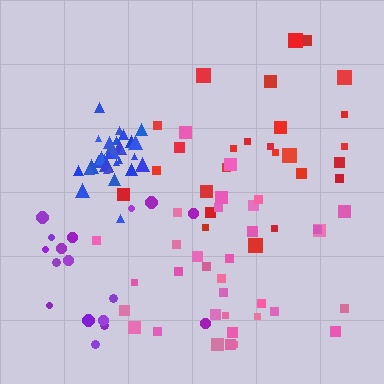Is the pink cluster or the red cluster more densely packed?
Pink.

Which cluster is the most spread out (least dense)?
Purple.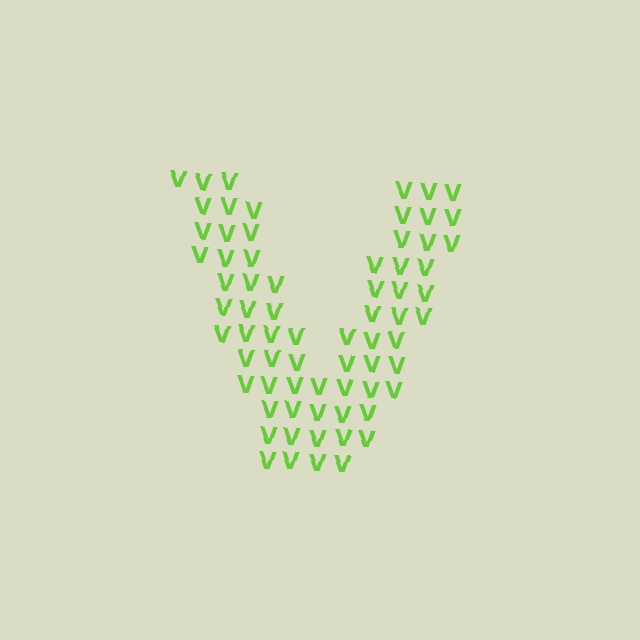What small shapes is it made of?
It is made of small letter V's.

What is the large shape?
The large shape is the letter V.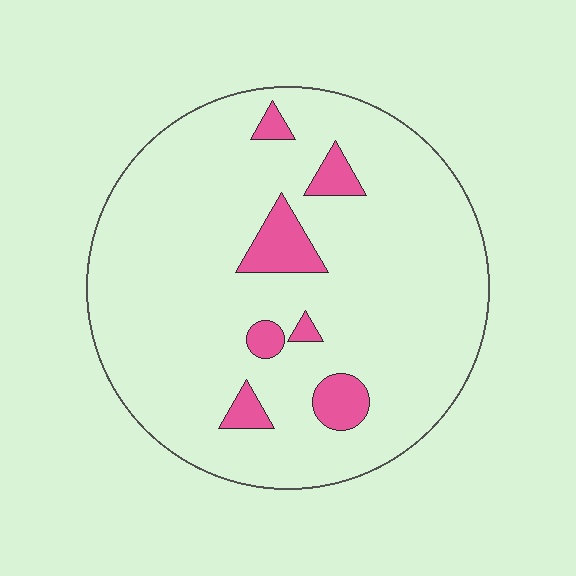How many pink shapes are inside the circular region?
7.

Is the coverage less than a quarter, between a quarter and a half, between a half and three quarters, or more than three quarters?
Less than a quarter.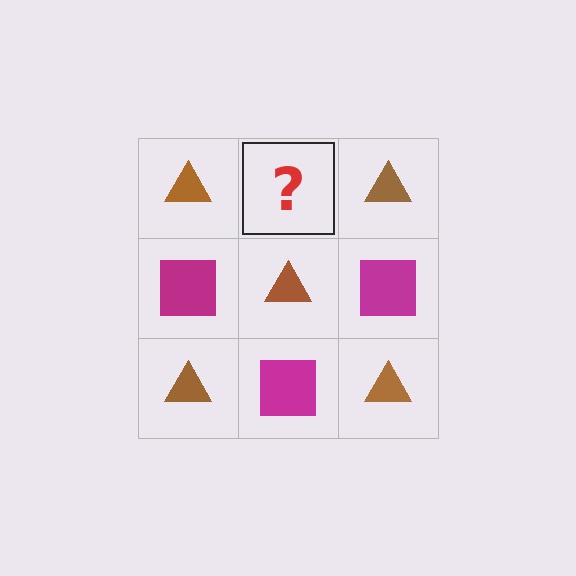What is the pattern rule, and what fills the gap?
The rule is that it alternates brown triangle and magenta square in a checkerboard pattern. The gap should be filled with a magenta square.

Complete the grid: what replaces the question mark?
The question mark should be replaced with a magenta square.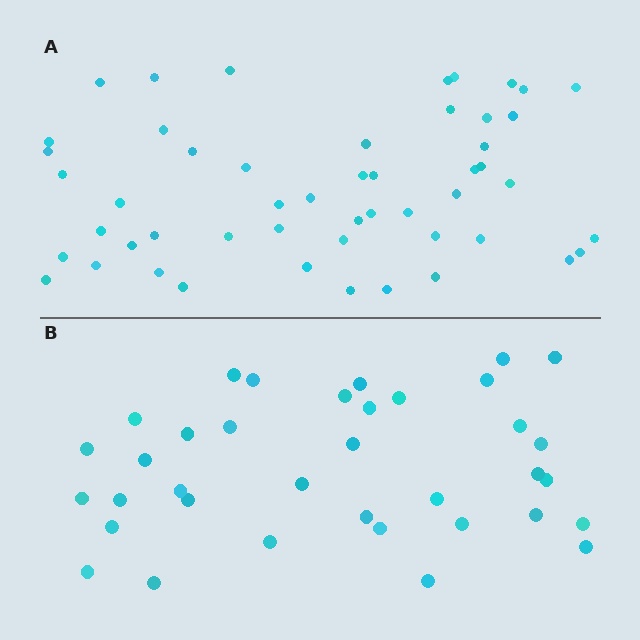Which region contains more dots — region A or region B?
Region A (the top region) has more dots.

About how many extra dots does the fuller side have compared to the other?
Region A has approximately 15 more dots than region B.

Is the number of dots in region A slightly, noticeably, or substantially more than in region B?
Region A has noticeably more, but not dramatically so. The ratio is roughly 1.4 to 1.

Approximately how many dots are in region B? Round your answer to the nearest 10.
About 40 dots. (The exact count is 36, which rounds to 40.)